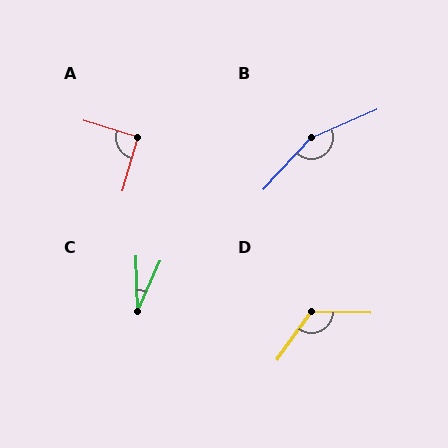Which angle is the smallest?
C, at approximately 26 degrees.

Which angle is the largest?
B, at approximately 156 degrees.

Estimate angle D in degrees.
Approximately 125 degrees.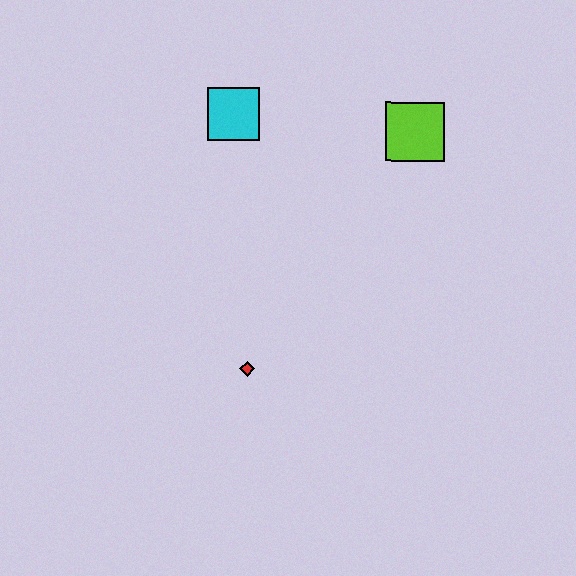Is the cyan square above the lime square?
Yes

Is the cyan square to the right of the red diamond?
No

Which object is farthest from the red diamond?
The lime square is farthest from the red diamond.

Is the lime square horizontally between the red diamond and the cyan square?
No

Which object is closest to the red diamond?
The cyan square is closest to the red diamond.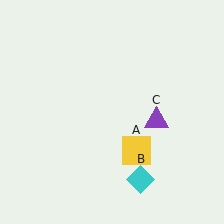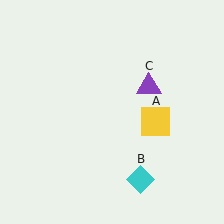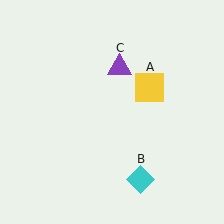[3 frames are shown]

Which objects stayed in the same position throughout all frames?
Cyan diamond (object B) remained stationary.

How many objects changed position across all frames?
2 objects changed position: yellow square (object A), purple triangle (object C).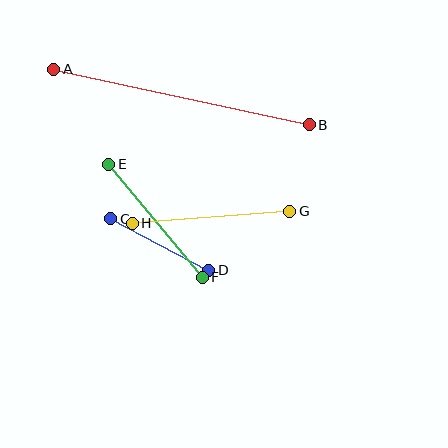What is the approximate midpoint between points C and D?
The midpoint is at approximately (160, 245) pixels.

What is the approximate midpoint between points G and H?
The midpoint is at approximately (211, 217) pixels.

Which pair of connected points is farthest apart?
Points A and B are farthest apart.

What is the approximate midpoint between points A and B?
The midpoint is at approximately (181, 97) pixels.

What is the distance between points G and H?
The distance is approximately 158 pixels.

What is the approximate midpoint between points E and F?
The midpoint is at approximately (156, 221) pixels.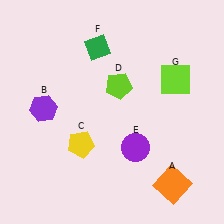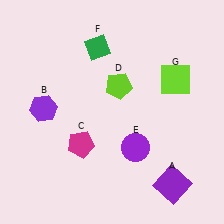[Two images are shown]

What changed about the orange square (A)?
In Image 1, A is orange. In Image 2, it changed to purple.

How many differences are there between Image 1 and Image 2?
There are 2 differences between the two images.